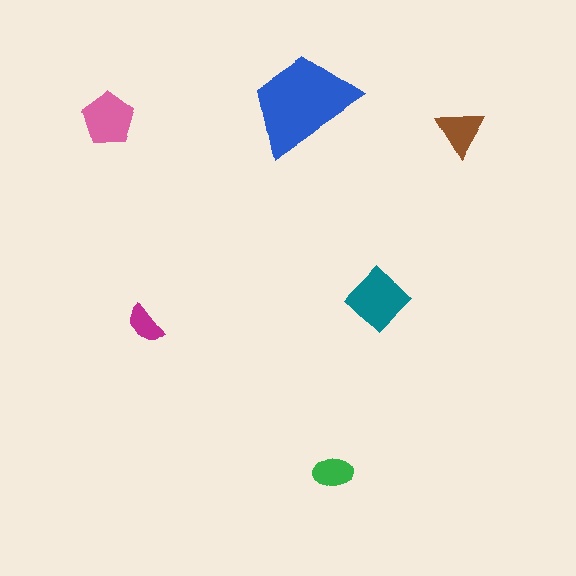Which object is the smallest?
The magenta semicircle.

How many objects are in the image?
There are 6 objects in the image.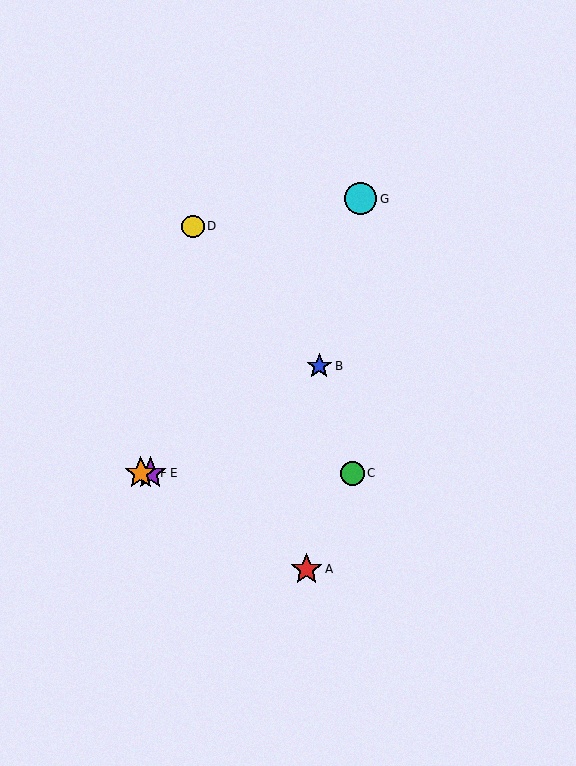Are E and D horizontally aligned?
No, E is at y≈473 and D is at y≈226.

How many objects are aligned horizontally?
3 objects (C, E, F) are aligned horizontally.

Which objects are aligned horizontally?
Objects C, E, F are aligned horizontally.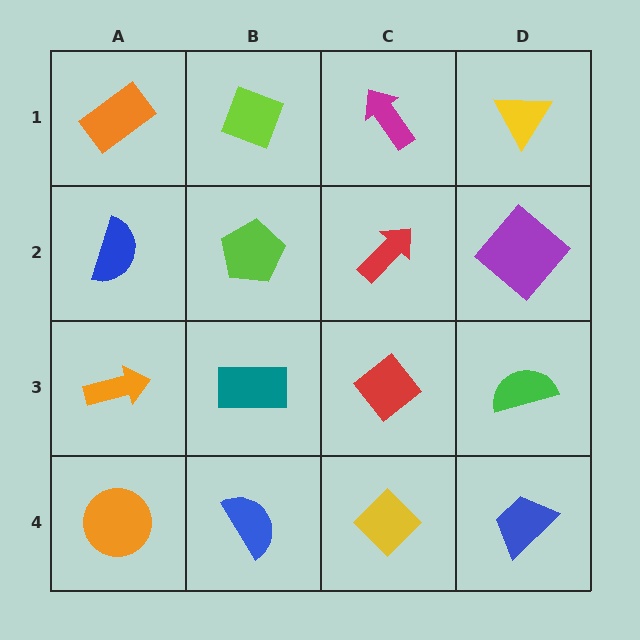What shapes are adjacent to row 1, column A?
A blue semicircle (row 2, column A), a lime diamond (row 1, column B).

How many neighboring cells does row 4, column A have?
2.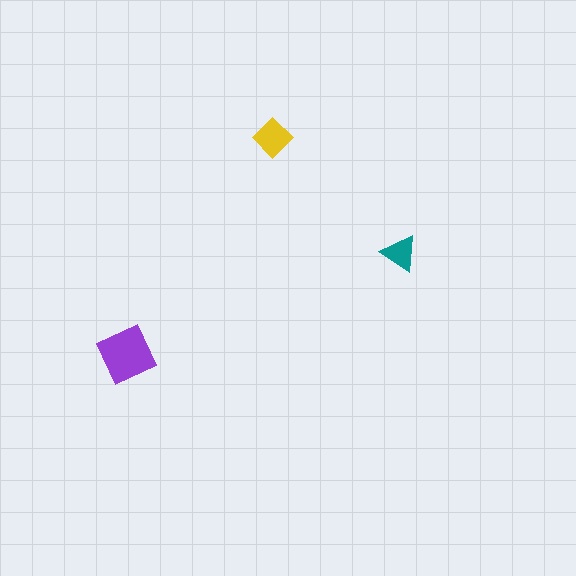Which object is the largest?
The purple square.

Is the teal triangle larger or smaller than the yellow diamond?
Smaller.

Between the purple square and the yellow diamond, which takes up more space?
The purple square.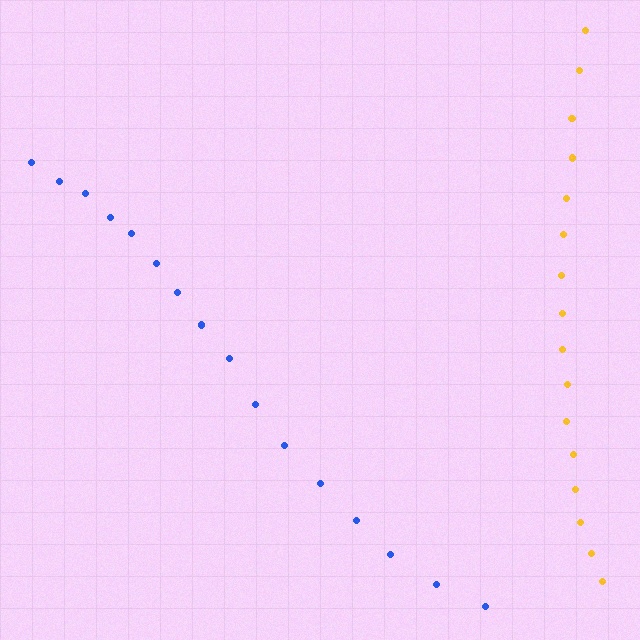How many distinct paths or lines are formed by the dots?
There are 2 distinct paths.